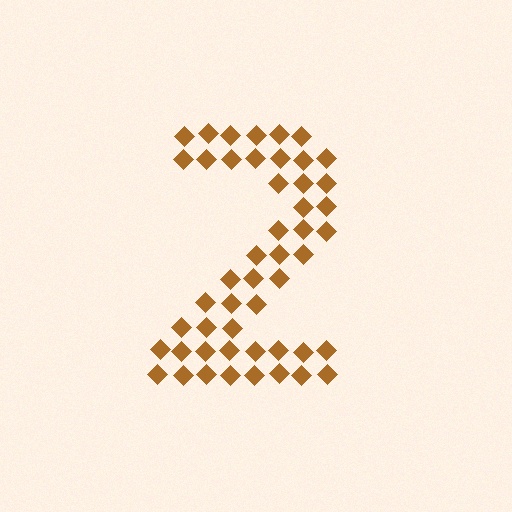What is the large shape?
The large shape is the digit 2.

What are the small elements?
The small elements are diamonds.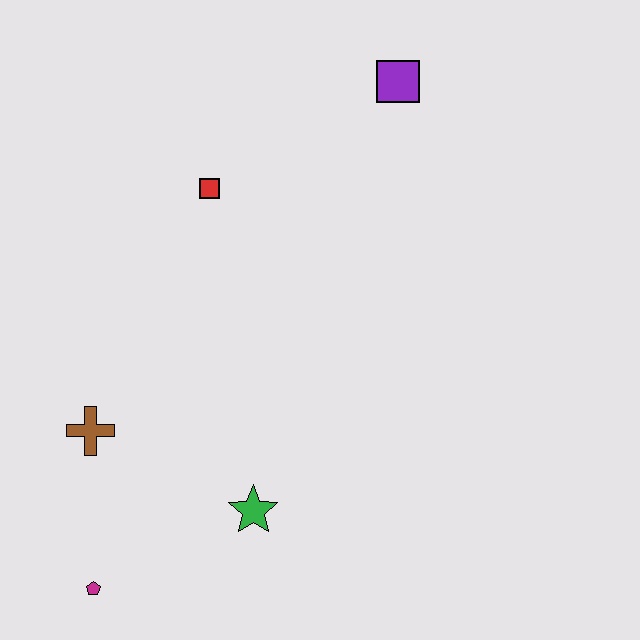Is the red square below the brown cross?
No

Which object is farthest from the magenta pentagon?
The purple square is farthest from the magenta pentagon.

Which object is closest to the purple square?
The red square is closest to the purple square.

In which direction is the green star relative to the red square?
The green star is below the red square.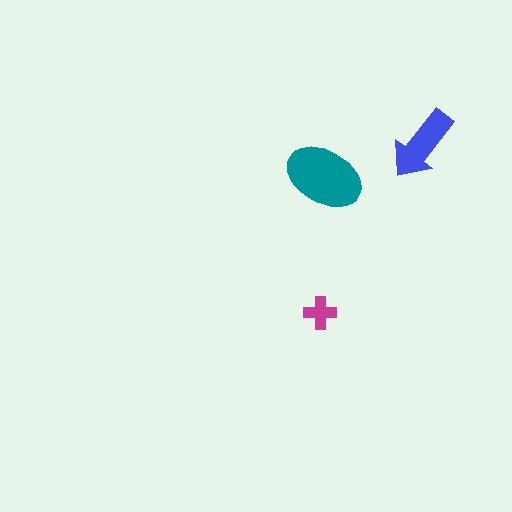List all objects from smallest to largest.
The magenta cross, the blue arrow, the teal ellipse.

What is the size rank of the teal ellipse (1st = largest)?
1st.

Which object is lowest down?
The magenta cross is bottommost.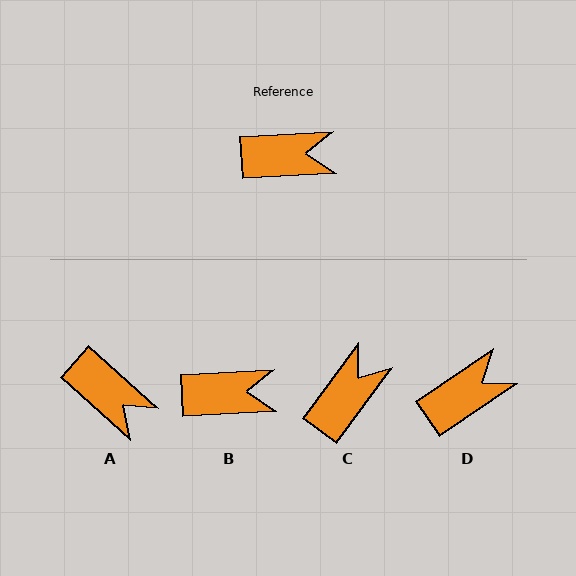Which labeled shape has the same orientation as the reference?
B.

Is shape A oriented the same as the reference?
No, it is off by about 45 degrees.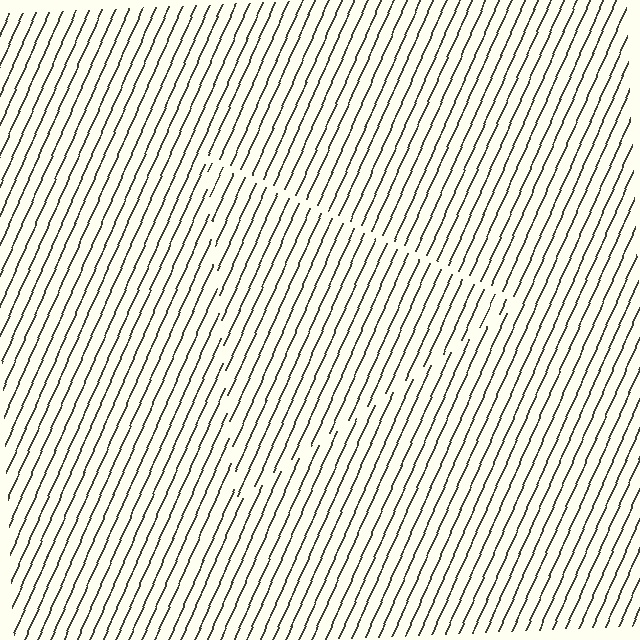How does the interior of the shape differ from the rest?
The interior of the shape contains the same grating, shifted by half a period — the contour is defined by the phase discontinuity where line-ends from the inner and outer gratings abut.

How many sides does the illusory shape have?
3 sides — the line-ends trace a triangle.